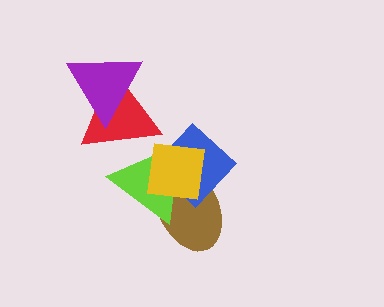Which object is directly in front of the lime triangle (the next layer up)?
The blue diamond is directly in front of the lime triangle.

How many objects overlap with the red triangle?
2 objects overlap with the red triangle.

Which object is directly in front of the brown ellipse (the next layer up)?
The lime triangle is directly in front of the brown ellipse.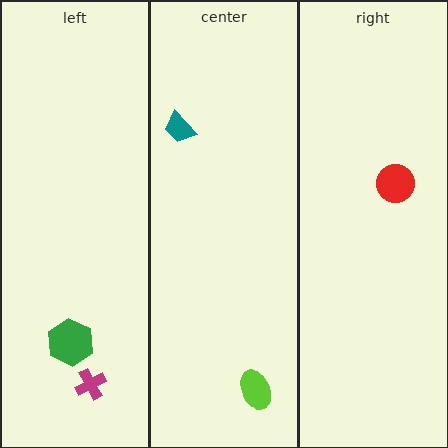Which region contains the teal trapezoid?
The center region.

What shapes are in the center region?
The teal trapezoid, the lime ellipse.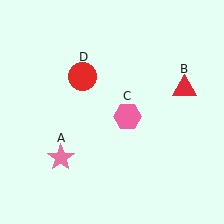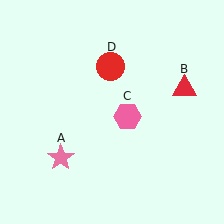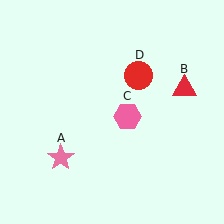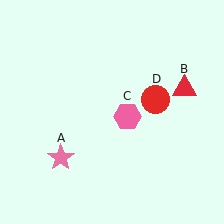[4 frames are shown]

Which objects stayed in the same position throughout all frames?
Pink star (object A) and red triangle (object B) and pink hexagon (object C) remained stationary.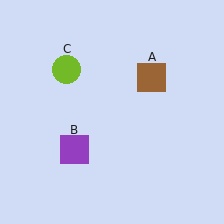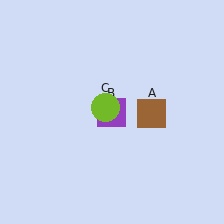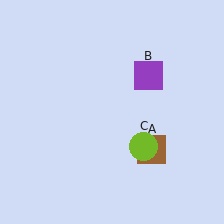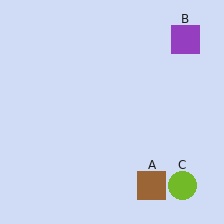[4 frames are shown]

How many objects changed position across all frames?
3 objects changed position: brown square (object A), purple square (object B), lime circle (object C).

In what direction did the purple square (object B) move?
The purple square (object B) moved up and to the right.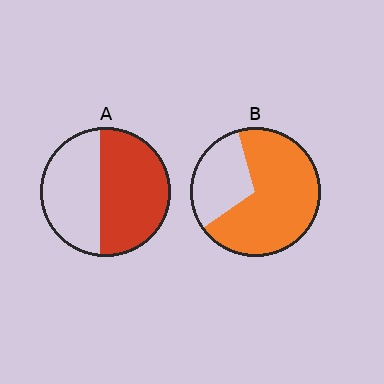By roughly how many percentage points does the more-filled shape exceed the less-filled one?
By roughly 15 percentage points (B over A).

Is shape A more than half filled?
Yes.